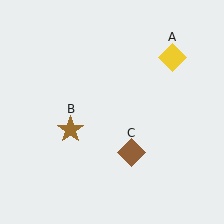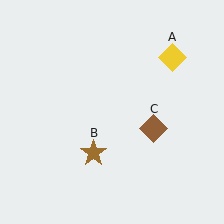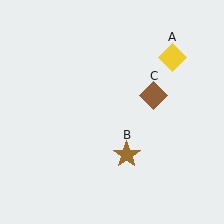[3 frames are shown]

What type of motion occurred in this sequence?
The brown star (object B), brown diamond (object C) rotated counterclockwise around the center of the scene.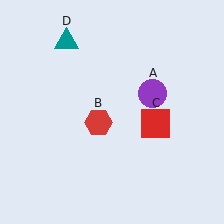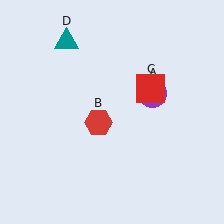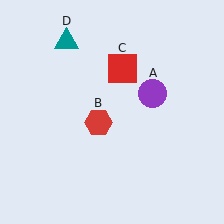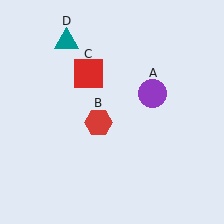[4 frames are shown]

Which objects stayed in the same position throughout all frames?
Purple circle (object A) and red hexagon (object B) and teal triangle (object D) remained stationary.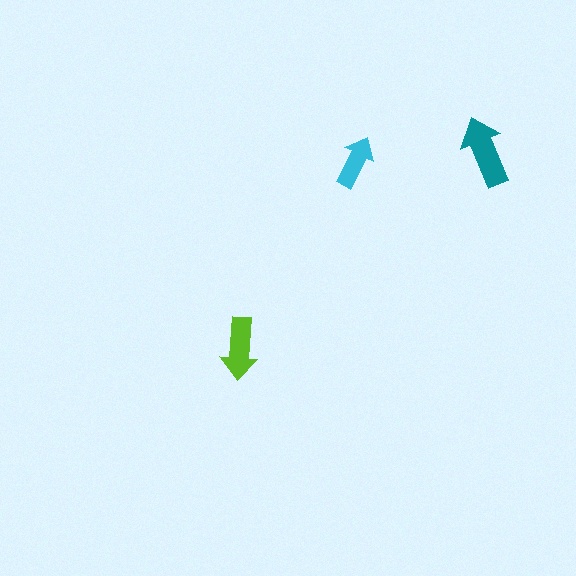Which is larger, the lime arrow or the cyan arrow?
The lime one.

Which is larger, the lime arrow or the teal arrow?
The teal one.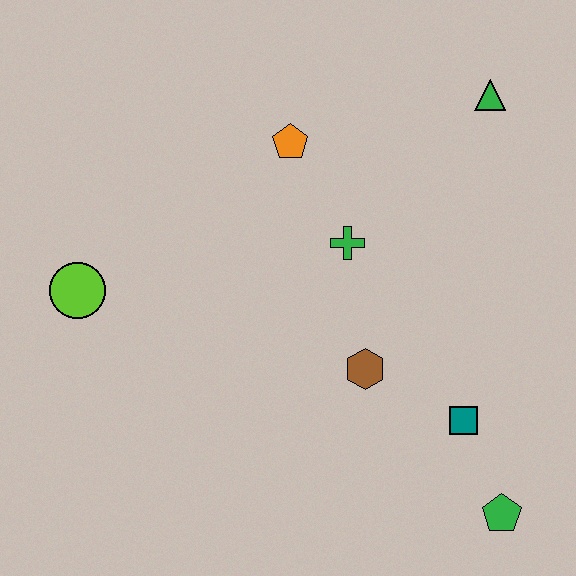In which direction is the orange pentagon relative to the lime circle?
The orange pentagon is to the right of the lime circle.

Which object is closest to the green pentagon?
The teal square is closest to the green pentagon.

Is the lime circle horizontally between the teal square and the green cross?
No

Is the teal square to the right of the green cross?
Yes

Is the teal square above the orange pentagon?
No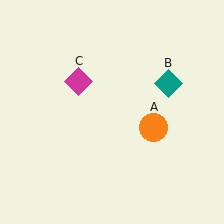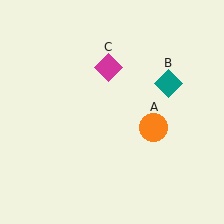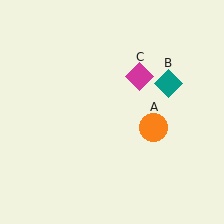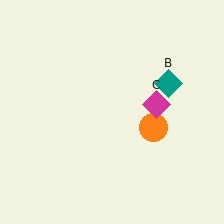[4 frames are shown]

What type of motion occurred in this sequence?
The magenta diamond (object C) rotated clockwise around the center of the scene.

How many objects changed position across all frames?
1 object changed position: magenta diamond (object C).